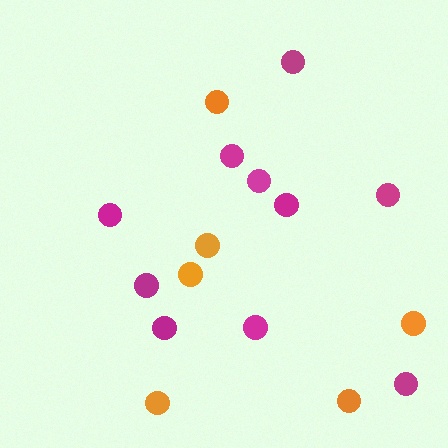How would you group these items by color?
There are 2 groups: one group of orange circles (6) and one group of magenta circles (10).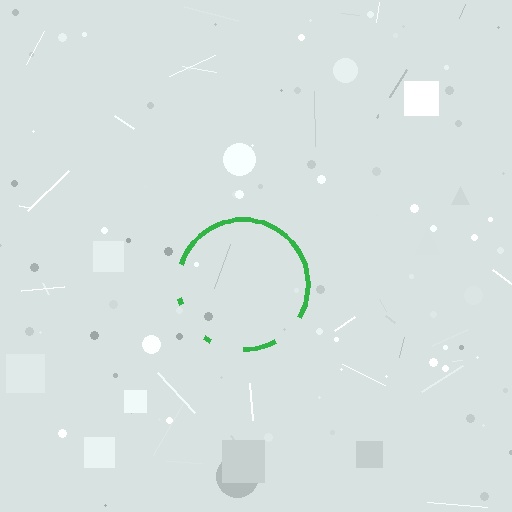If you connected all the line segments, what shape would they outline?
They would outline a circle.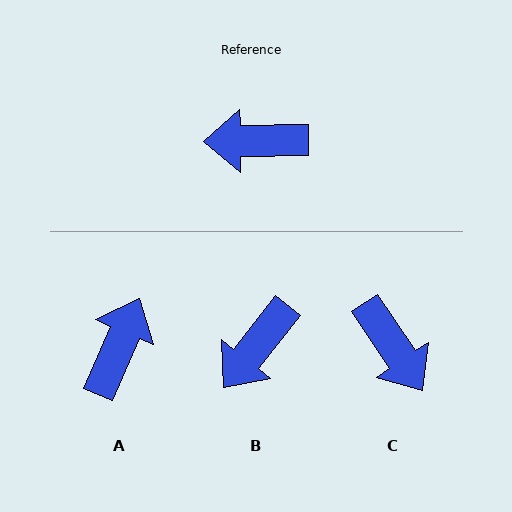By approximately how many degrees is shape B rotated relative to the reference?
Approximately 51 degrees counter-clockwise.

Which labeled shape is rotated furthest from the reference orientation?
C, about 123 degrees away.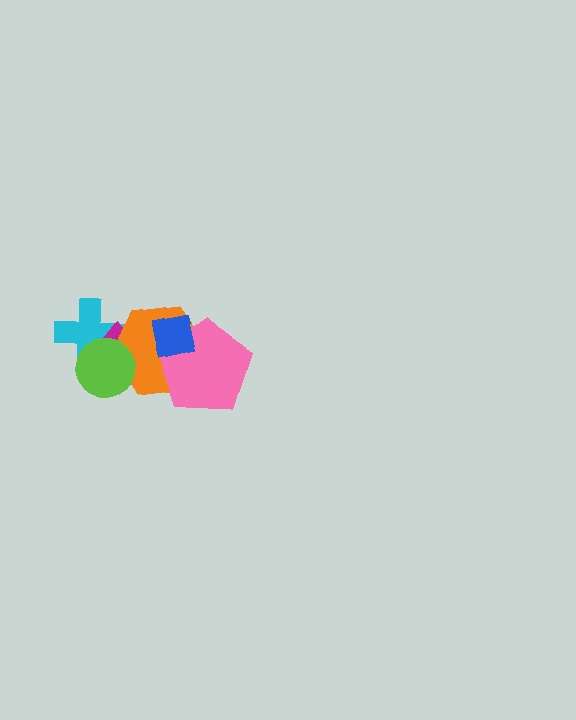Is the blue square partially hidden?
No, no other shape covers it.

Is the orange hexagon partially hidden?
Yes, it is partially covered by another shape.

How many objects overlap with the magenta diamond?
3 objects overlap with the magenta diamond.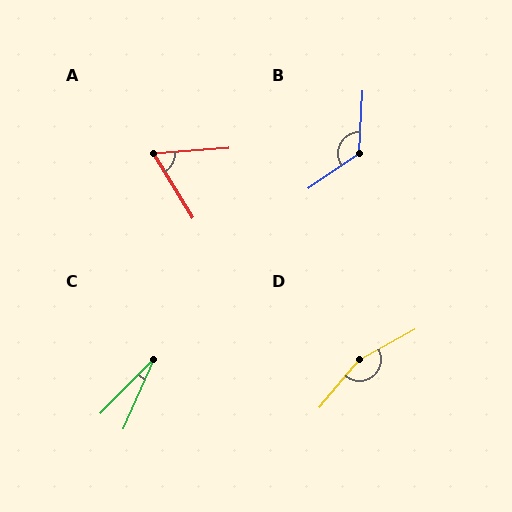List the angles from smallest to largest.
C (21°), A (63°), B (128°), D (159°).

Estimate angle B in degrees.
Approximately 128 degrees.